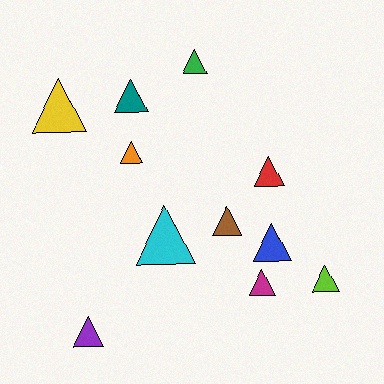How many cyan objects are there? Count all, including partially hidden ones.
There is 1 cyan object.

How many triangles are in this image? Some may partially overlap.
There are 11 triangles.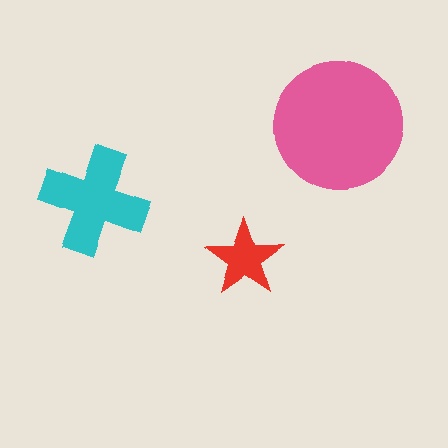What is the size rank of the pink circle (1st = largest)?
1st.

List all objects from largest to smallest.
The pink circle, the cyan cross, the red star.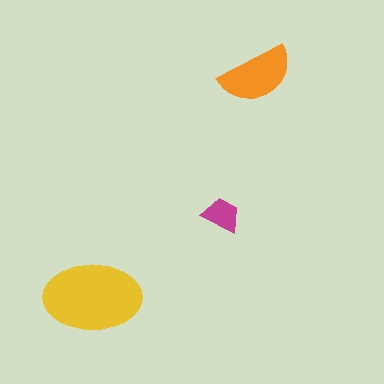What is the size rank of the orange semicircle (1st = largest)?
2nd.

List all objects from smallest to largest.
The magenta trapezoid, the orange semicircle, the yellow ellipse.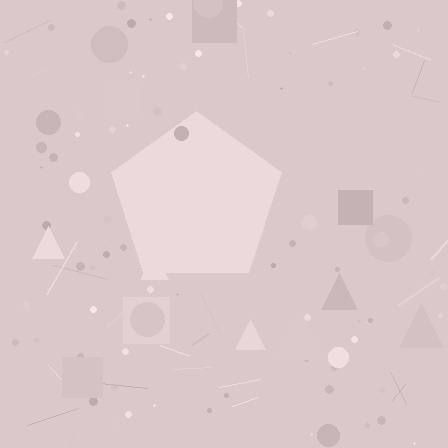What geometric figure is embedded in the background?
A pentagon is embedded in the background.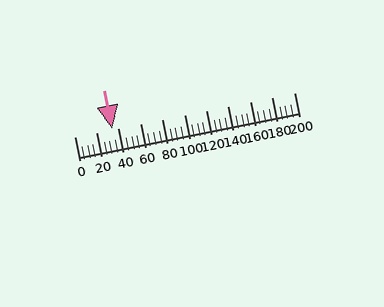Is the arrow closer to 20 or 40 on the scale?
The arrow is closer to 40.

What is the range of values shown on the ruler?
The ruler shows values from 0 to 200.